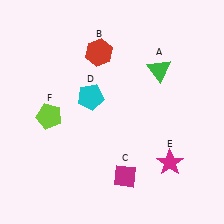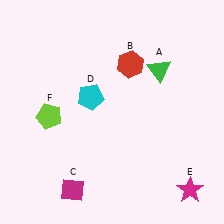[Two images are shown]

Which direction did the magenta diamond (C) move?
The magenta diamond (C) moved left.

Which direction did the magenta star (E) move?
The magenta star (E) moved down.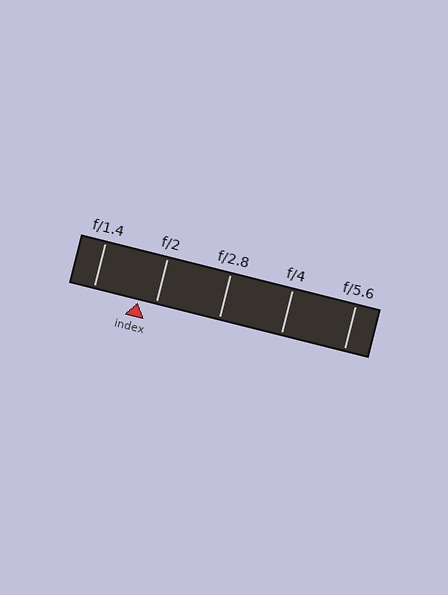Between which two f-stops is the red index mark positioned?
The index mark is between f/1.4 and f/2.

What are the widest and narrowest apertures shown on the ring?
The widest aperture shown is f/1.4 and the narrowest is f/5.6.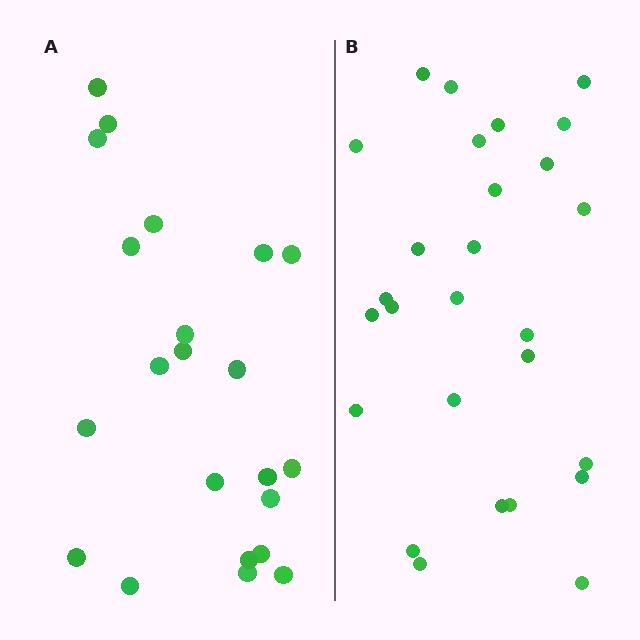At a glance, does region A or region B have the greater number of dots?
Region B (the right region) has more dots.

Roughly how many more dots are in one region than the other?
Region B has about 5 more dots than region A.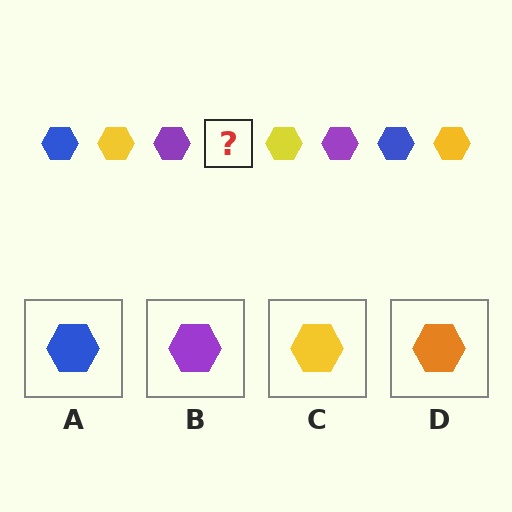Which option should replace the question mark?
Option A.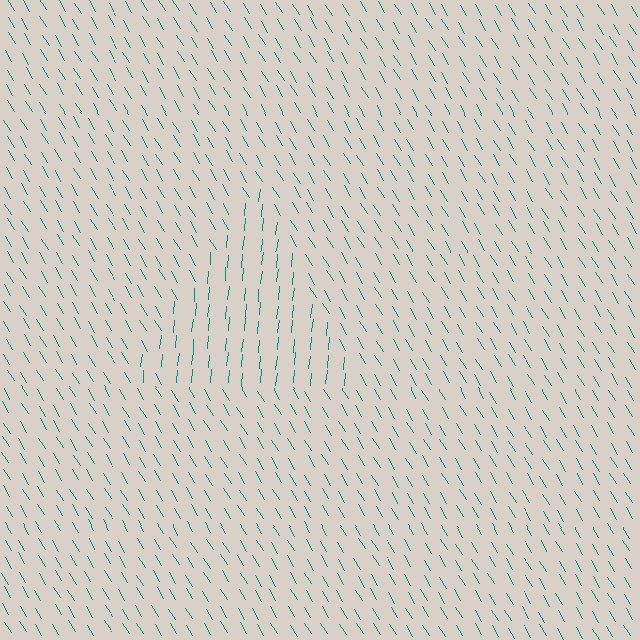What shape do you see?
I see a triangle.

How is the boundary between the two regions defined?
The boundary is defined purely by a change in line orientation (approximately 37 degrees difference). All lines are the same color and thickness.